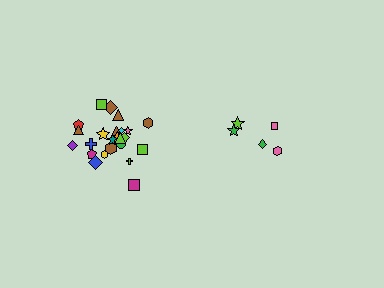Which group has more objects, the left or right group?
The left group.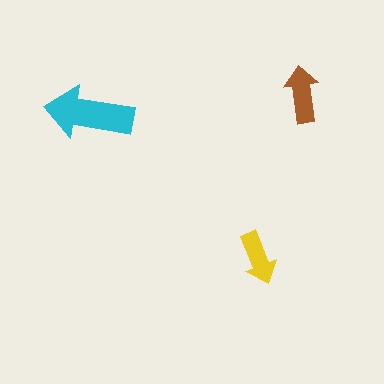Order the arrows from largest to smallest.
the cyan one, the brown one, the yellow one.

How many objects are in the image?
There are 3 objects in the image.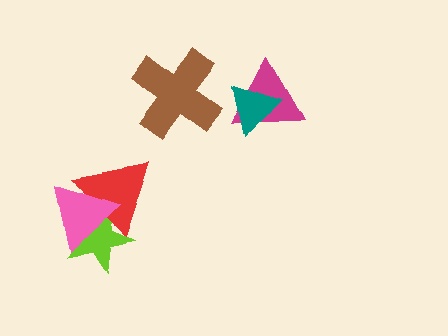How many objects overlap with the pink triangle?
2 objects overlap with the pink triangle.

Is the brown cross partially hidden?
No, no other shape covers it.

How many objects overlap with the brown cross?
0 objects overlap with the brown cross.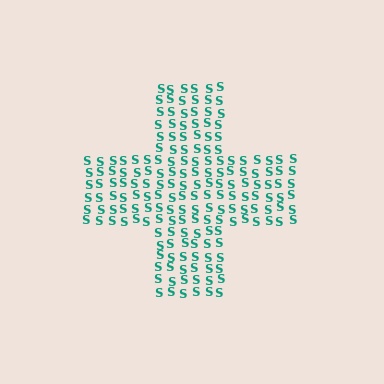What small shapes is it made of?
It is made of small letter S's.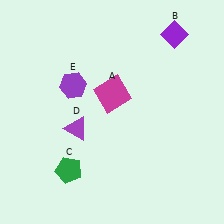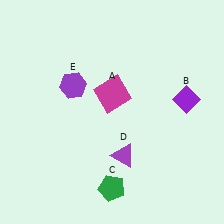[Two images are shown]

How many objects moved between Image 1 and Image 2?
3 objects moved between the two images.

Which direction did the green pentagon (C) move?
The green pentagon (C) moved right.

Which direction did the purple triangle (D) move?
The purple triangle (D) moved right.